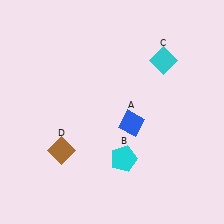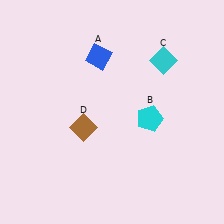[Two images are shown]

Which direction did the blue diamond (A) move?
The blue diamond (A) moved up.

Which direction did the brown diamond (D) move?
The brown diamond (D) moved up.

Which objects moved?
The objects that moved are: the blue diamond (A), the cyan pentagon (B), the brown diamond (D).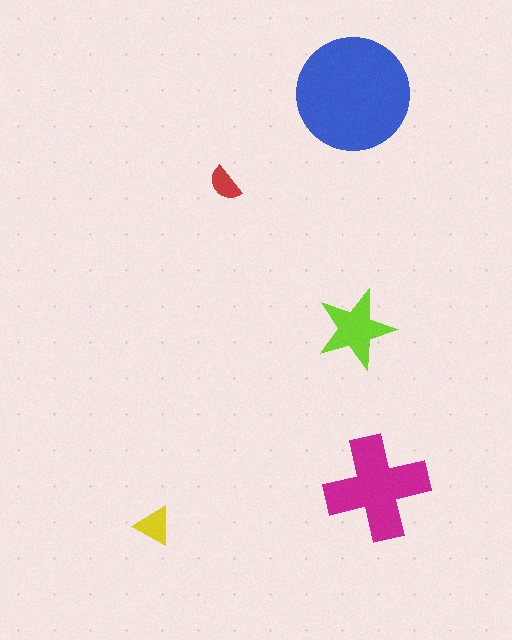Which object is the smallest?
The red semicircle.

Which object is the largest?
The blue circle.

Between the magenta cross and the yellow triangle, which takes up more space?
The magenta cross.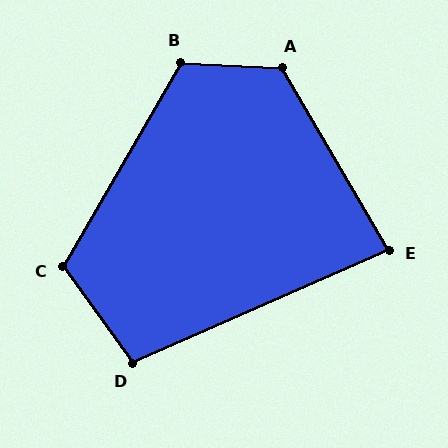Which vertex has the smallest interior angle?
E, at approximately 84 degrees.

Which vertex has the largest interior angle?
A, at approximately 123 degrees.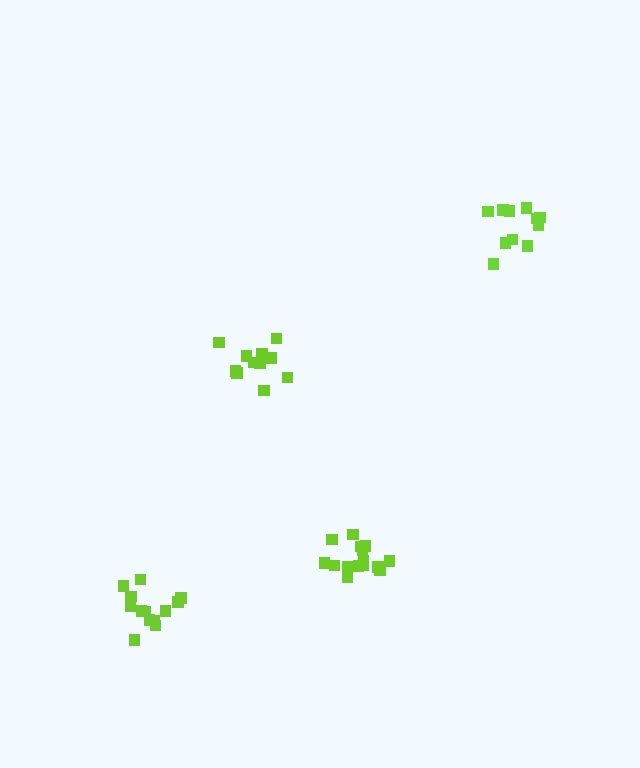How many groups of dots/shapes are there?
There are 4 groups.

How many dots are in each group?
Group 1: 11 dots, Group 2: 15 dots, Group 3: 11 dots, Group 4: 14 dots (51 total).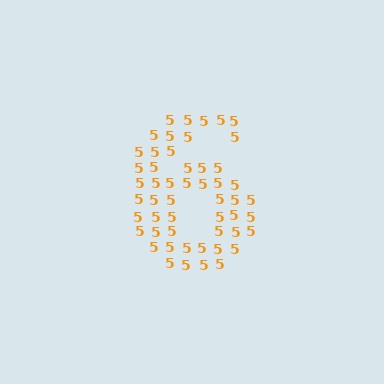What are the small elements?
The small elements are digit 5's.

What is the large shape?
The large shape is the digit 6.